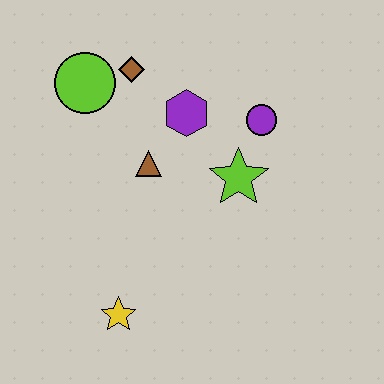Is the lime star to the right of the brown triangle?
Yes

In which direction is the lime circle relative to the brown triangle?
The lime circle is above the brown triangle.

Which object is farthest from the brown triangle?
The yellow star is farthest from the brown triangle.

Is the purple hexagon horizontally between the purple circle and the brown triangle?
Yes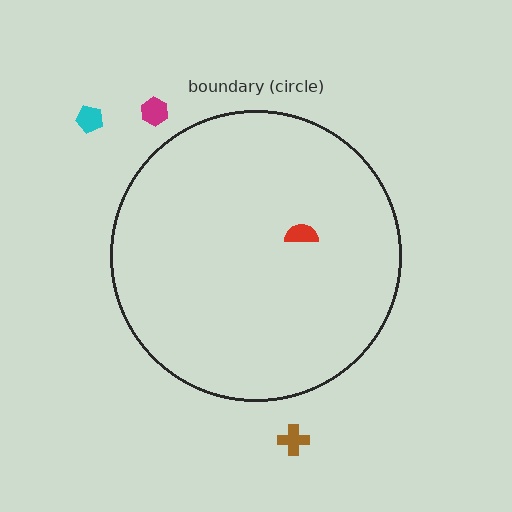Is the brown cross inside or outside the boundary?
Outside.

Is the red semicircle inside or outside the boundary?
Inside.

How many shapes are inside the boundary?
1 inside, 3 outside.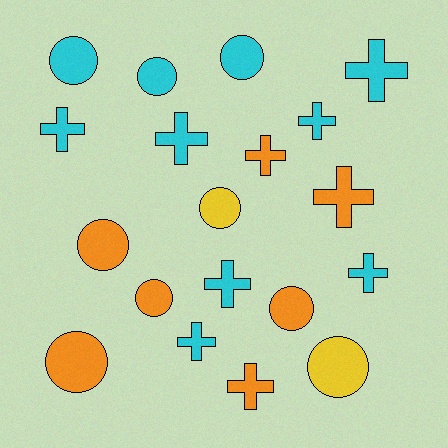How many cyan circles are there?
There are 3 cyan circles.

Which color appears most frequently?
Cyan, with 10 objects.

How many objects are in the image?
There are 19 objects.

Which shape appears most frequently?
Cross, with 10 objects.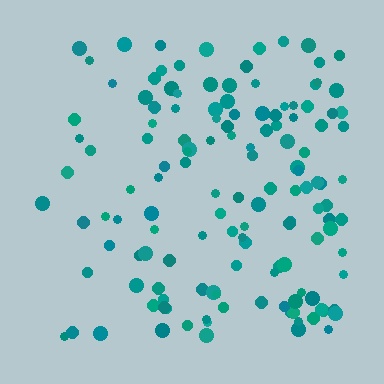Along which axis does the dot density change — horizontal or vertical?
Horizontal.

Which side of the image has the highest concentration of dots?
The right.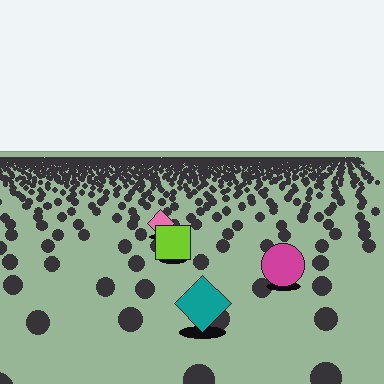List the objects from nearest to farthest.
From nearest to farthest: the teal diamond, the magenta circle, the lime square, the pink diamond.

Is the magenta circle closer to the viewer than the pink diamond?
Yes. The magenta circle is closer — you can tell from the texture gradient: the ground texture is coarser near it.